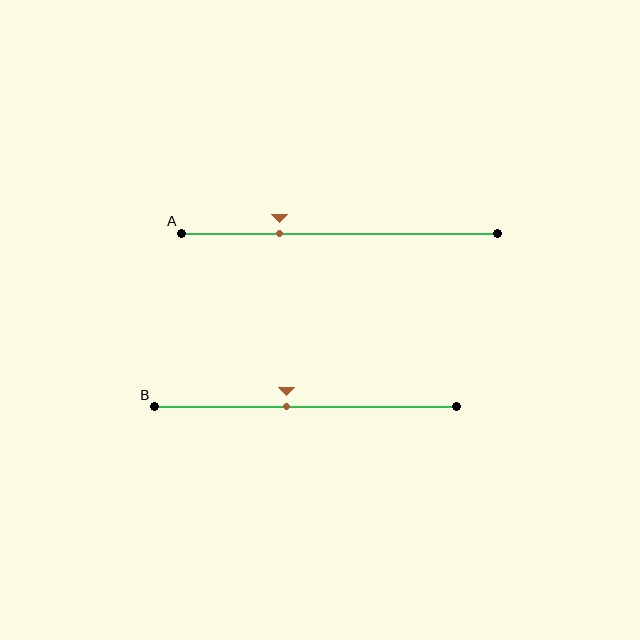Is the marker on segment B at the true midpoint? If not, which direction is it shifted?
No, the marker on segment B is shifted to the left by about 6% of the segment length.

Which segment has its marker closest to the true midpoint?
Segment B has its marker closest to the true midpoint.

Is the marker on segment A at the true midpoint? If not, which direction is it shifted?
No, the marker on segment A is shifted to the left by about 19% of the segment length.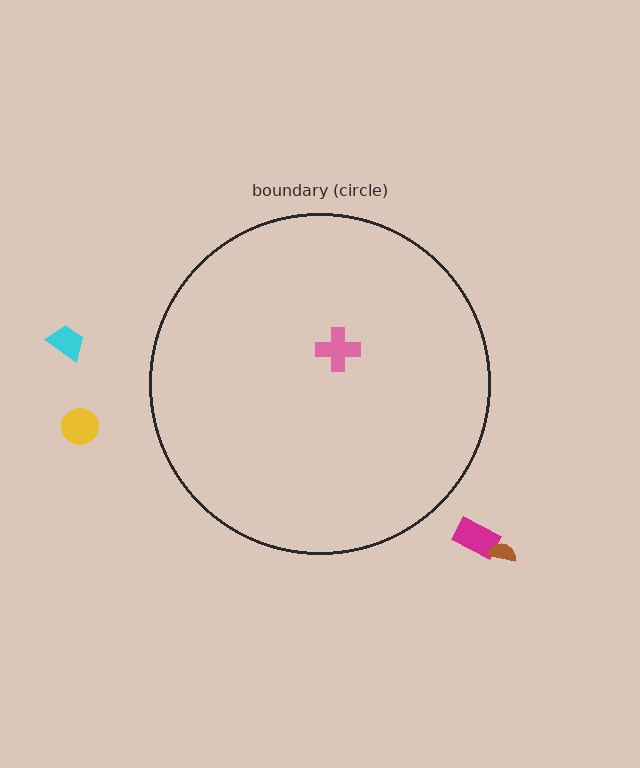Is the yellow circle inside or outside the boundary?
Outside.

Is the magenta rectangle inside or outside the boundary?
Outside.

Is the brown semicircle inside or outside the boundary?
Outside.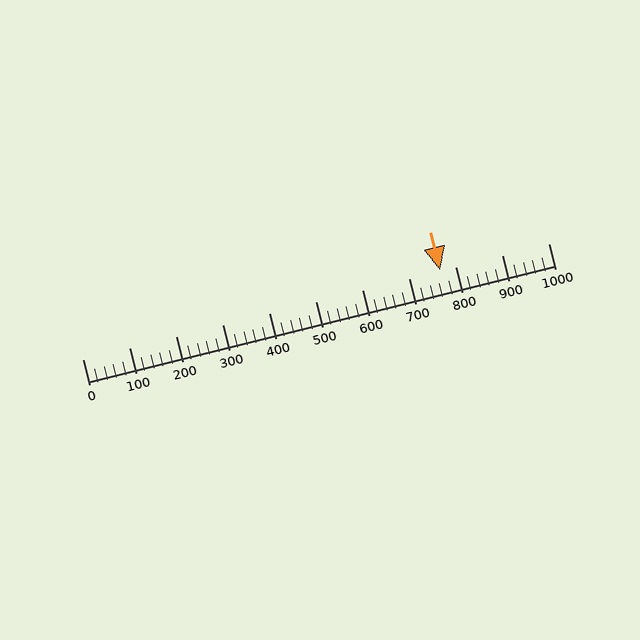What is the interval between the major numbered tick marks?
The major tick marks are spaced 100 units apart.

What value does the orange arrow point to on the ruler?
The orange arrow points to approximately 767.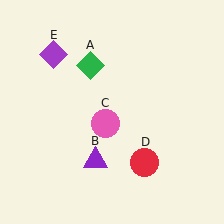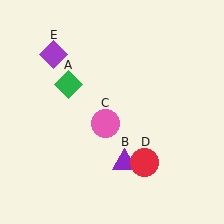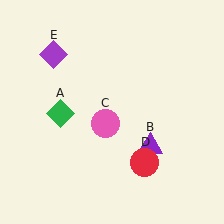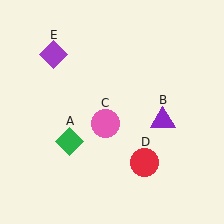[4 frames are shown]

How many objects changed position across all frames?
2 objects changed position: green diamond (object A), purple triangle (object B).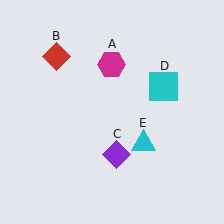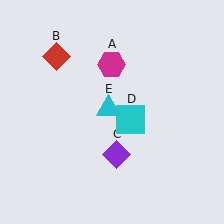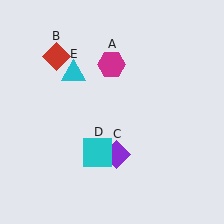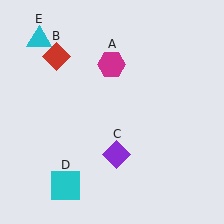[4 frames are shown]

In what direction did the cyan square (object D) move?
The cyan square (object D) moved down and to the left.